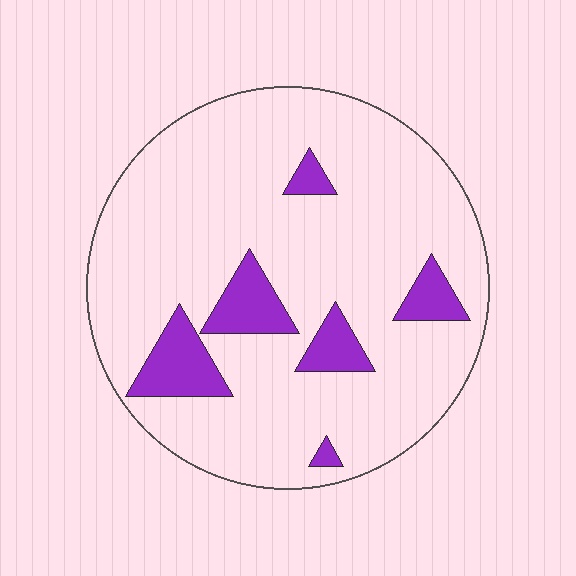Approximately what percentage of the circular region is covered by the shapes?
Approximately 15%.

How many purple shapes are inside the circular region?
6.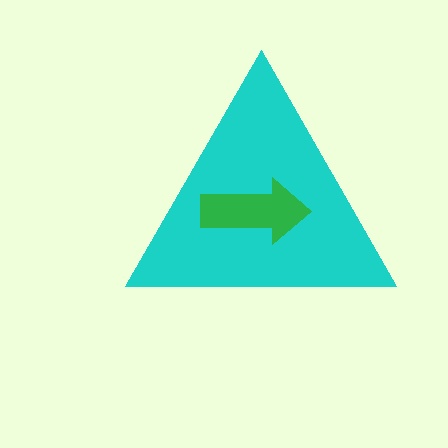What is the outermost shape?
The cyan triangle.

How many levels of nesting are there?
2.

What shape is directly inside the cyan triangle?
The green arrow.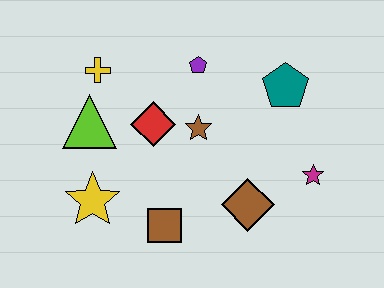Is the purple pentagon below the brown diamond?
No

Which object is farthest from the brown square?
The teal pentagon is farthest from the brown square.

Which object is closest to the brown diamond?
The magenta star is closest to the brown diamond.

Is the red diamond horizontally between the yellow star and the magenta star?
Yes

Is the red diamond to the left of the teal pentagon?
Yes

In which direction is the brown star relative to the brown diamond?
The brown star is above the brown diamond.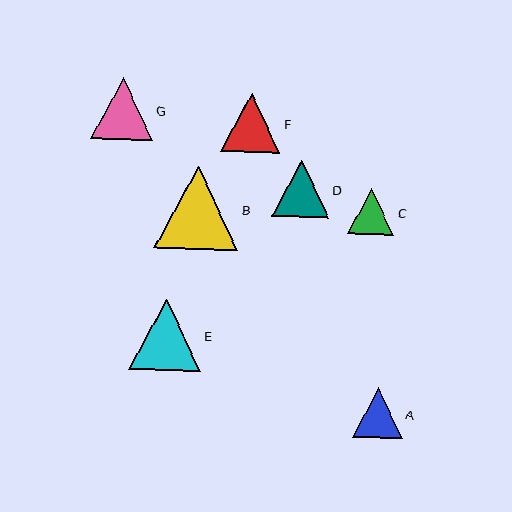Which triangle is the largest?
Triangle B is the largest with a size of approximately 83 pixels.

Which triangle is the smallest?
Triangle C is the smallest with a size of approximately 47 pixels.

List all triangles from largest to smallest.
From largest to smallest: B, E, G, F, D, A, C.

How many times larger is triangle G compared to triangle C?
Triangle G is approximately 1.3 times the size of triangle C.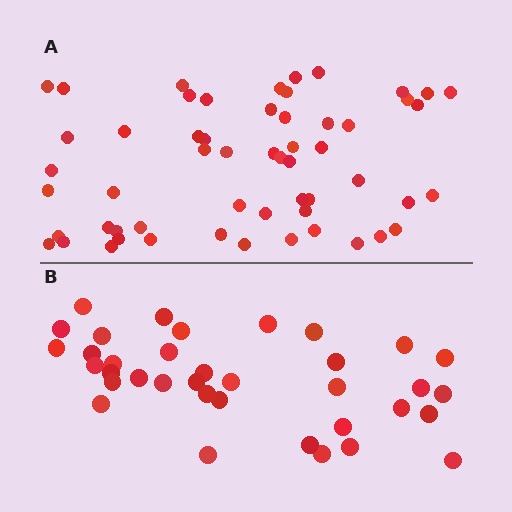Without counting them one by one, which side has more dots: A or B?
Region A (the top region) has more dots.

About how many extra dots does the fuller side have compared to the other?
Region A has approximately 20 more dots than region B.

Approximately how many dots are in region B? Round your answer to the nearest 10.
About 40 dots. (The exact count is 36, which rounds to 40.)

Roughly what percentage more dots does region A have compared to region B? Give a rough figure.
About 55% more.